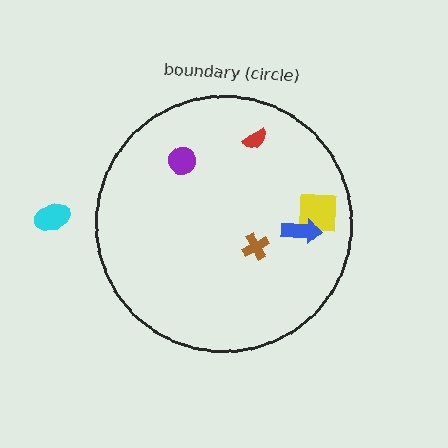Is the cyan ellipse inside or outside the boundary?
Outside.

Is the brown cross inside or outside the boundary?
Inside.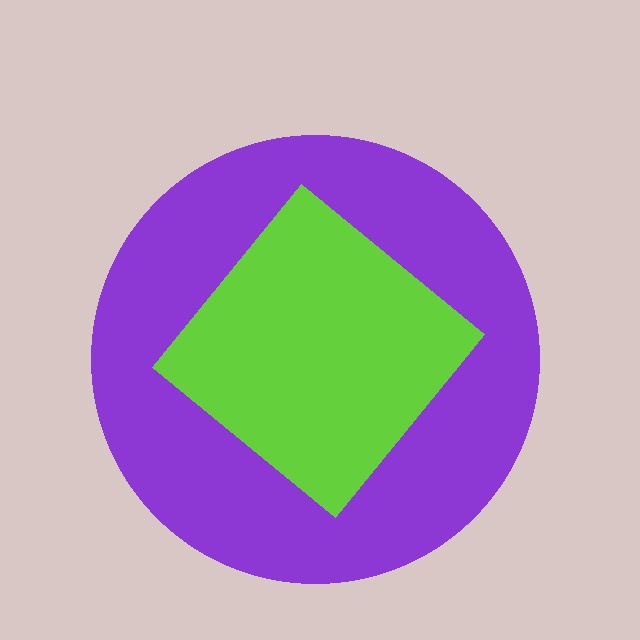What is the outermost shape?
The purple circle.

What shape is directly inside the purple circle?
The lime diamond.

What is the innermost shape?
The lime diamond.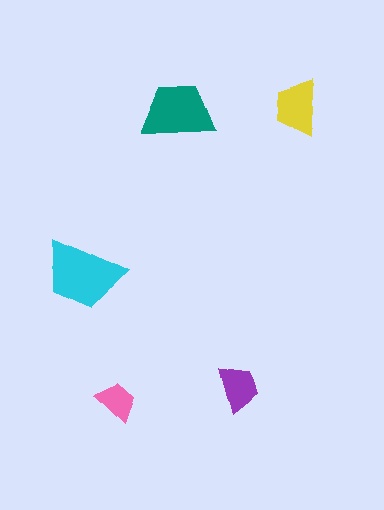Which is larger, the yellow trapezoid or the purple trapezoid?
The yellow one.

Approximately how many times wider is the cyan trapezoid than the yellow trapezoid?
About 1.5 times wider.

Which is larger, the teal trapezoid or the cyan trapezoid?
The cyan one.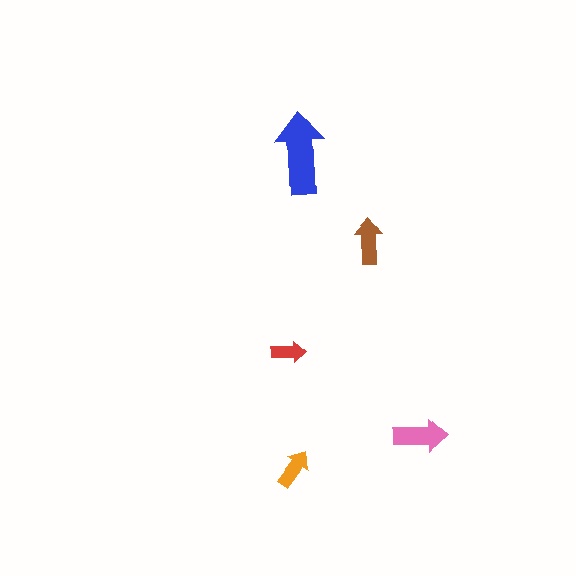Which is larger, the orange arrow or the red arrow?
The orange one.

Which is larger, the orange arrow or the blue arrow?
The blue one.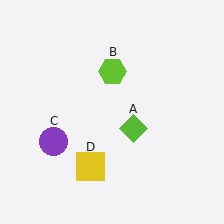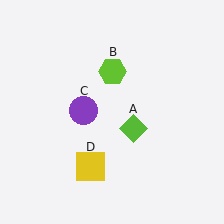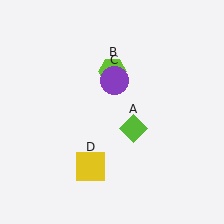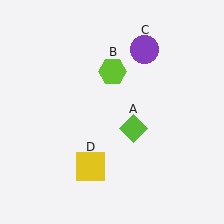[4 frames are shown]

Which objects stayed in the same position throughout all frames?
Lime diamond (object A) and lime hexagon (object B) and yellow square (object D) remained stationary.